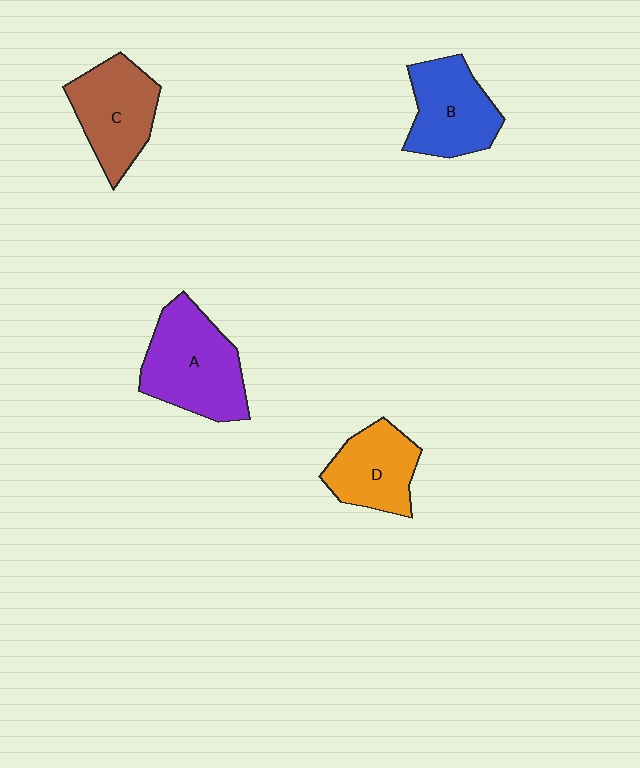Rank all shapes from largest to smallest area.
From largest to smallest: A (purple), C (brown), B (blue), D (orange).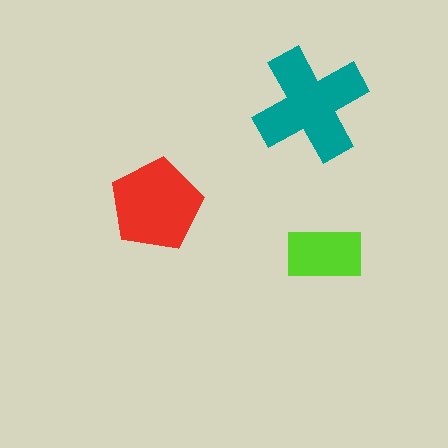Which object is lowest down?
The lime rectangle is bottommost.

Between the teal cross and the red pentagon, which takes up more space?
The teal cross.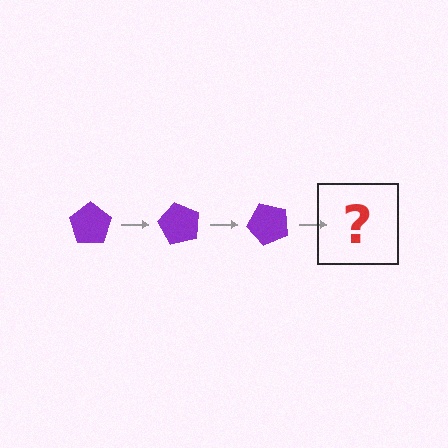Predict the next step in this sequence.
The next step is a purple pentagon rotated 180 degrees.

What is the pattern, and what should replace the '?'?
The pattern is that the pentagon rotates 60 degrees each step. The '?' should be a purple pentagon rotated 180 degrees.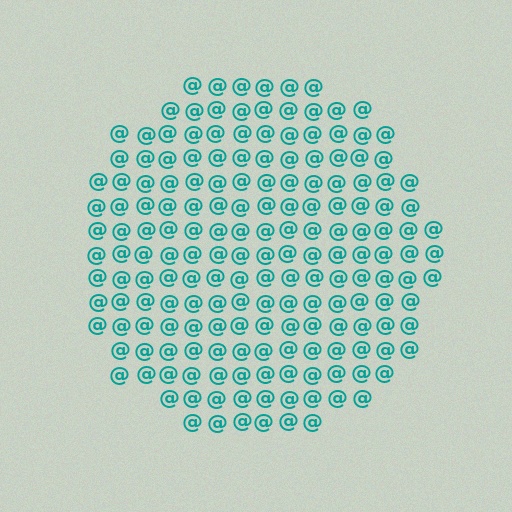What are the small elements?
The small elements are at signs.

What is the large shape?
The large shape is a circle.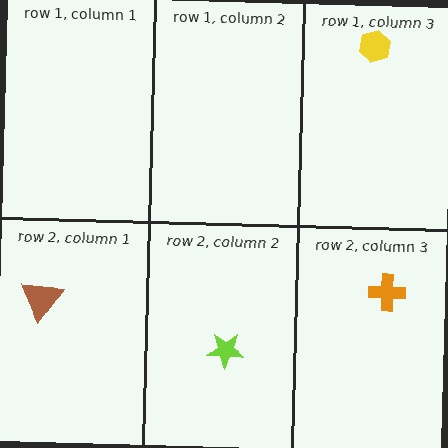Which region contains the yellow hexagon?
The row 1, column 3 region.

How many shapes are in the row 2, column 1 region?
1.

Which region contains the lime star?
The row 2, column 2 region.